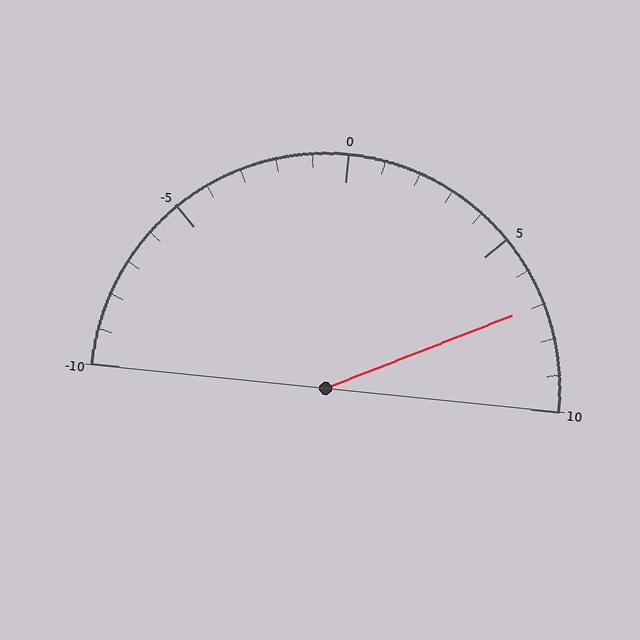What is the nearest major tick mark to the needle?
The nearest major tick mark is 5.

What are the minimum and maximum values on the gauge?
The gauge ranges from -10 to 10.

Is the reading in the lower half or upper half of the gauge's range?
The reading is in the upper half of the range (-10 to 10).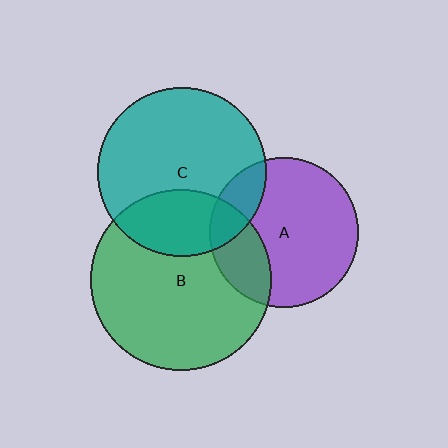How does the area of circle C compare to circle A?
Approximately 1.3 times.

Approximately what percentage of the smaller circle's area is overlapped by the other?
Approximately 25%.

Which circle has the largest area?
Circle B (green).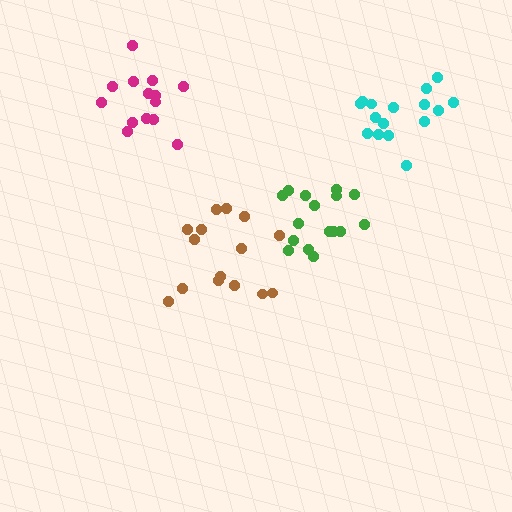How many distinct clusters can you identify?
There are 4 distinct clusters.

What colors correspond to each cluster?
The clusters are colored: magenta, brown, green, cyan.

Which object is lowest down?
The brown cluster is bottommost.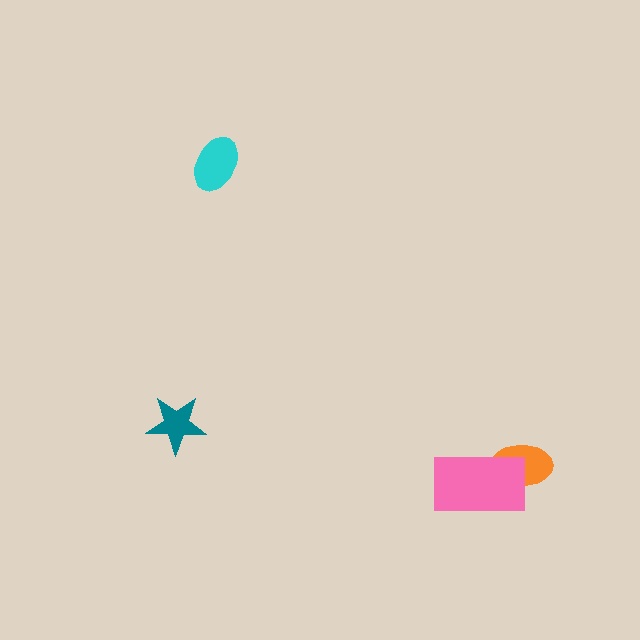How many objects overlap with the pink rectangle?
1 object overlaps with the pink rectangle.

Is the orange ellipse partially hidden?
Yes, it is partially covered by another shape.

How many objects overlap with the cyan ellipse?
0 objects overlap with the cyan ellipse.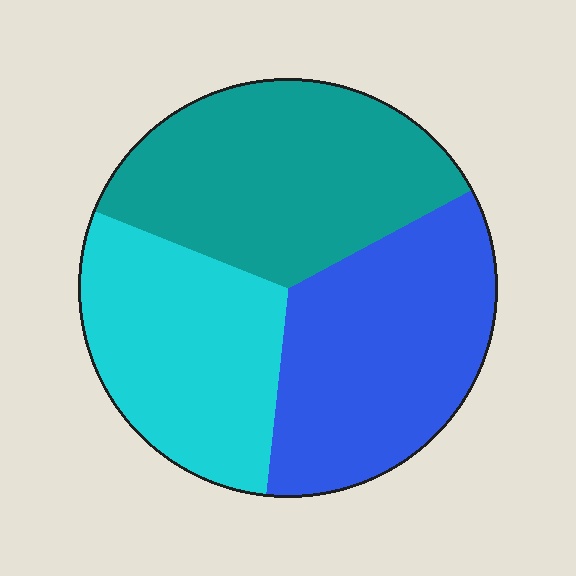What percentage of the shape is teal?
Teal covers about 35% of the shape.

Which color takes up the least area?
Cyan, at roughly 30%.